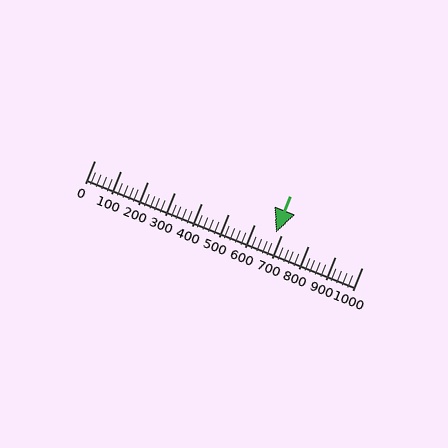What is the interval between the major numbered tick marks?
The major tick marks are spaced 100 units apart.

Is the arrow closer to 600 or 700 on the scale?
The arrow is closer to 700.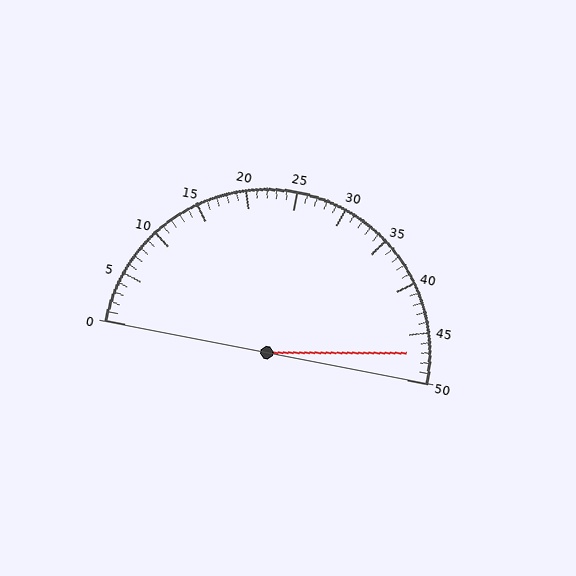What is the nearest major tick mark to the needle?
The nearest major tick mark is 45.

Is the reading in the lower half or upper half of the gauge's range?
The reading is in the upper half of the range (0 to 50).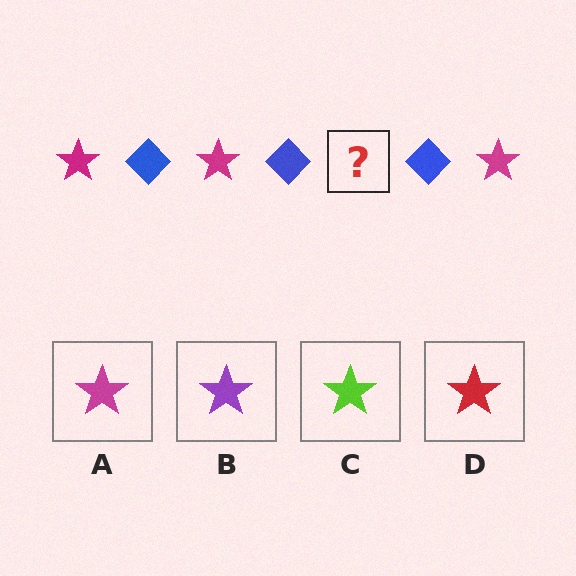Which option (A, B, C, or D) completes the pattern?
A.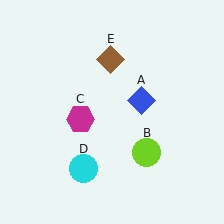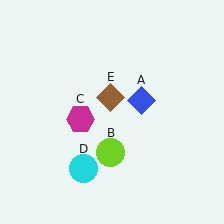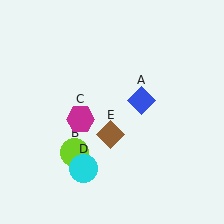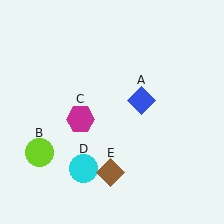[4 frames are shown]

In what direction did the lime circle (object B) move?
The lime circle (object B) moved left.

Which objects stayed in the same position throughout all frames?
Blue diamond (object A) and magenta hexagon (object C) and cyan circle (object D) remained stationary.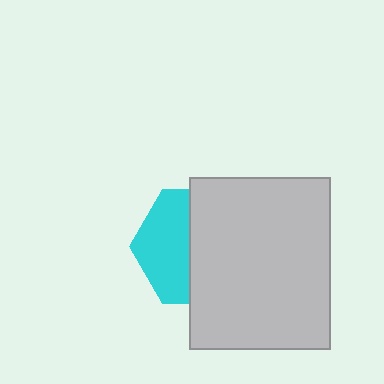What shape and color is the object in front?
The object in front is a light gray rectangle.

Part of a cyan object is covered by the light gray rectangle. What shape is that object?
It is a hexagon.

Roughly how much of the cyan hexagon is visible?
A small part of it is visible (roughly 44%).